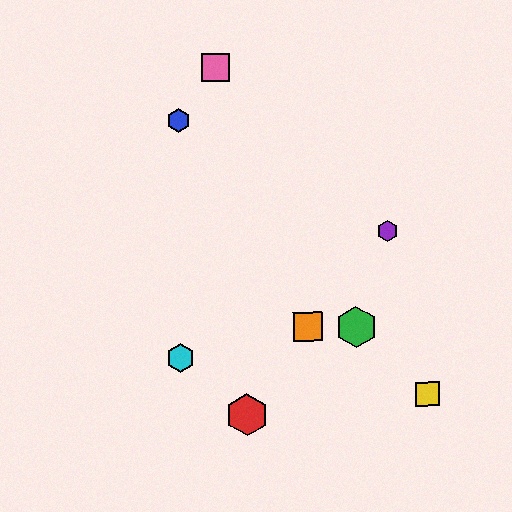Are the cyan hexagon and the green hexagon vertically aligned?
No, the cyan hexagon is at x≈180 and the green hexagon is at x≈356.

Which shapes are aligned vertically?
The blue hexagon, the cyan hexagon are aligned vertically.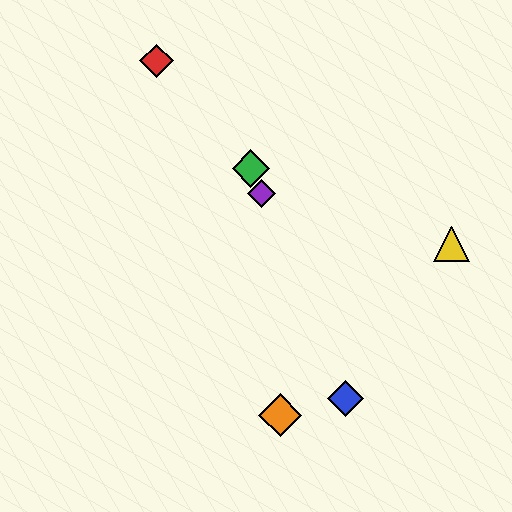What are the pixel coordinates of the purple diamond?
The purple diamond is at (261, 194).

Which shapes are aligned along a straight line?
The blue diamond, the green diamond, the purple diamond are aligned along a straight line.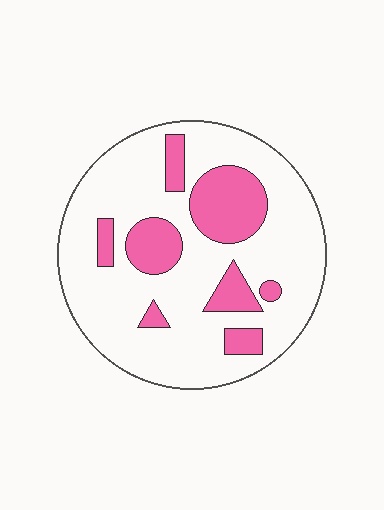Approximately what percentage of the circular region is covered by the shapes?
Approximately 25%.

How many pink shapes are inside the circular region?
8.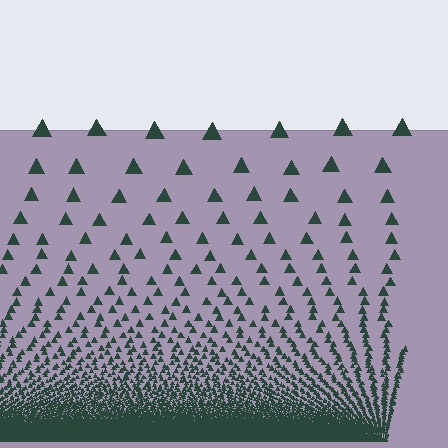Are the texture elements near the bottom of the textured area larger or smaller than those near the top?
Smaller. The gradient is inverted — elements near the bottom are smaller and denser.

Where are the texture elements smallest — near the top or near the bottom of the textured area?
Near the bottom.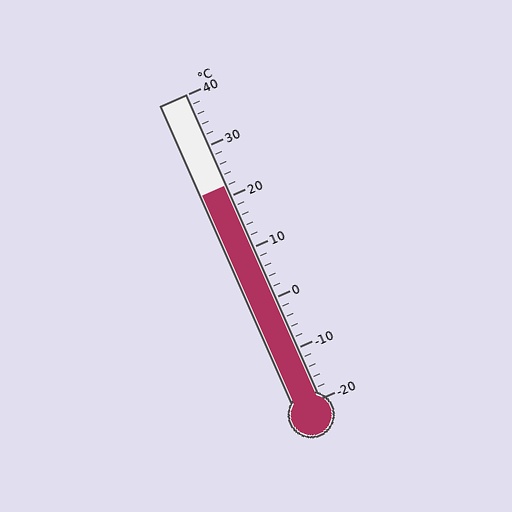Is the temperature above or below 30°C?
The temperature is below 30°C.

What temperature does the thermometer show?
The thermometer shows approximately 22°C.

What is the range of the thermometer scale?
The thermometer scale ranges from -20°C to 40°C.